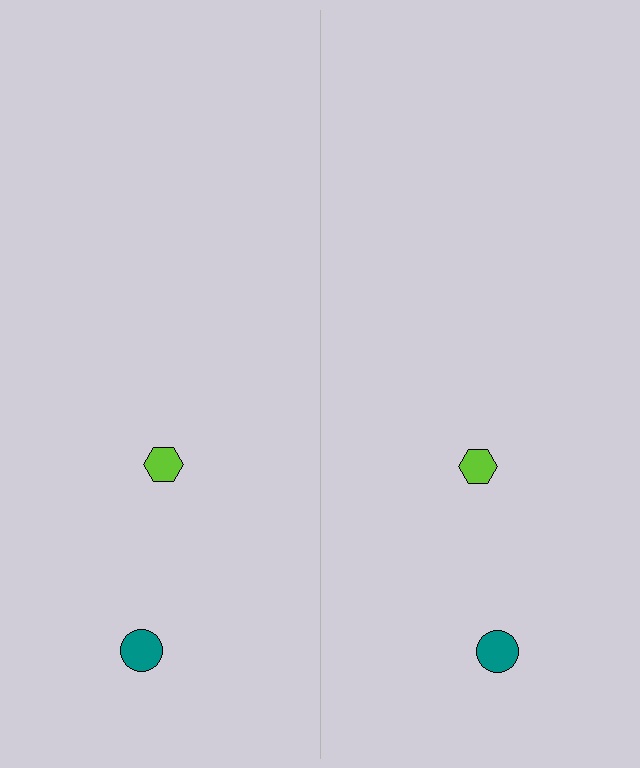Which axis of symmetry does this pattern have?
The pattern has a vertical axis of symmetry running through the center of the image.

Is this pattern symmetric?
Yes, this pattern has bilateral (reflection) symmetry.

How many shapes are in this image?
There are 4 shapes in this image.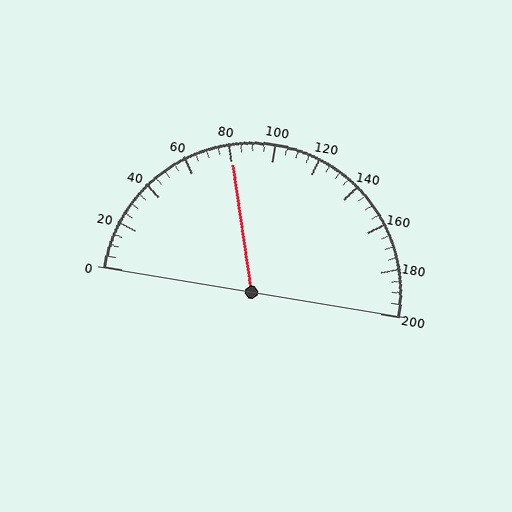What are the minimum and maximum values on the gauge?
The gauge ranges from 0 to 200.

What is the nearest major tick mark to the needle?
The nearest major tick mark is 80.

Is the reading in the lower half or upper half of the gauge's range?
The reading is in the lower half of the range (0 to 200).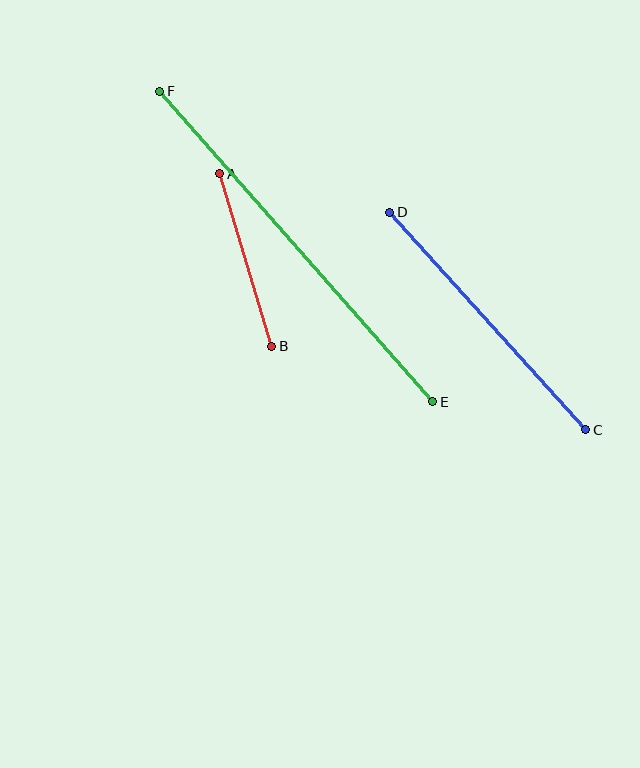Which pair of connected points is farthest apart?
Points E and F are farthest apart.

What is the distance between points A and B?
The distance is approximately 180 pixels.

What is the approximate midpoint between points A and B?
The midpoint is at approximately (246, 260) pixels.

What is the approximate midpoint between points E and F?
The midpoint is at approximately (296, 246) pixels.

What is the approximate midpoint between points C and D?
The midpoint is at approximately (488, 321) pixels.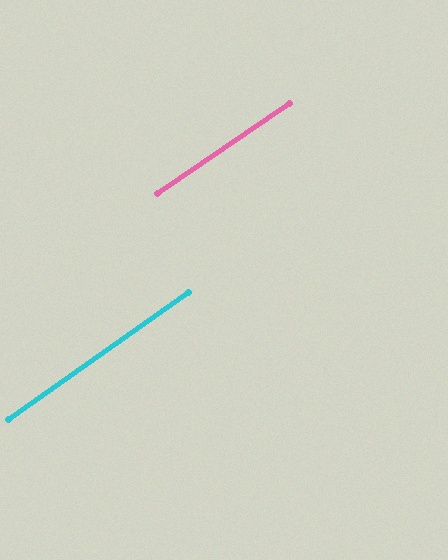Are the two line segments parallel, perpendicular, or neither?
Parallel — their directions differ by only 0.7°.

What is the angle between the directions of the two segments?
Approximately 1 degree.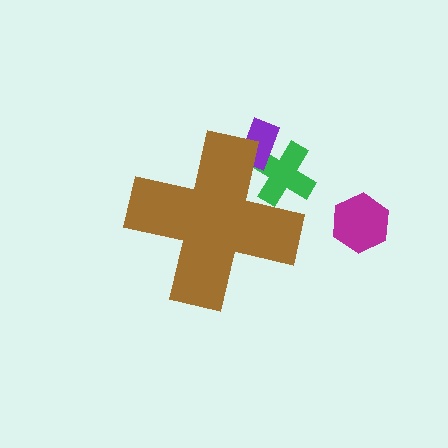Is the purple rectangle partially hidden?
Yes, the purple rectangle is partially hidden behind the brown cross.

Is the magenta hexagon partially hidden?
No, the magenta hexagon is fully visible.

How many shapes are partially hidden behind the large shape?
2 shapes are partially hidden.